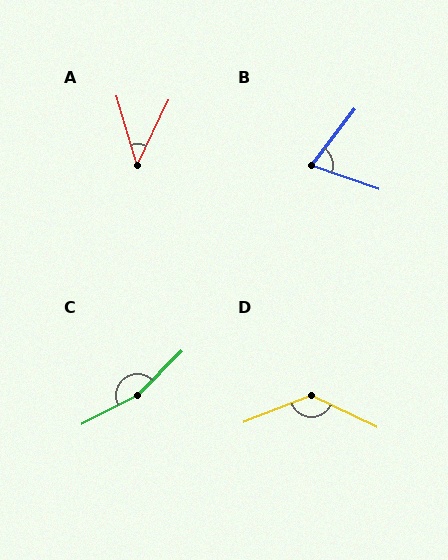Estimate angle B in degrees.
Approximately 72 degrees.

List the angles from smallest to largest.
A (42°), B (72°), D (133°), C (162°).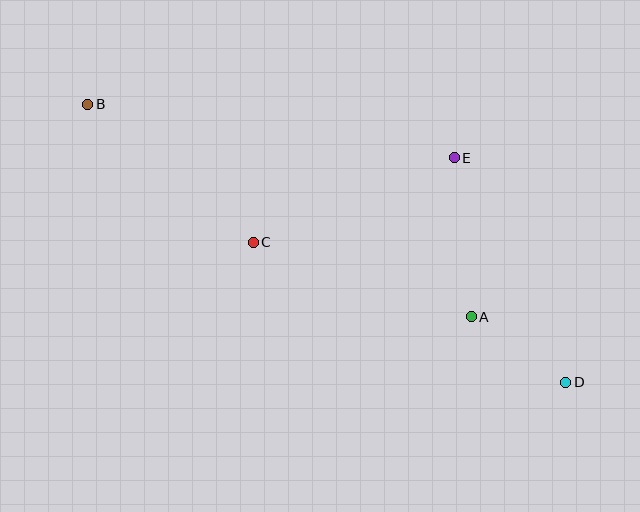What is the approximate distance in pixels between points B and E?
The distance between B and E is approximately 371 pixels.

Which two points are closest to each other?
Points A and D are closest to each other.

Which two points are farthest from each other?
Points B and D are farthest from each other.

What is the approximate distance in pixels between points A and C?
The distance between A and C is approximately 230 pixels.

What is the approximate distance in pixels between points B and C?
The distance between B and C is approximately 215 pixels.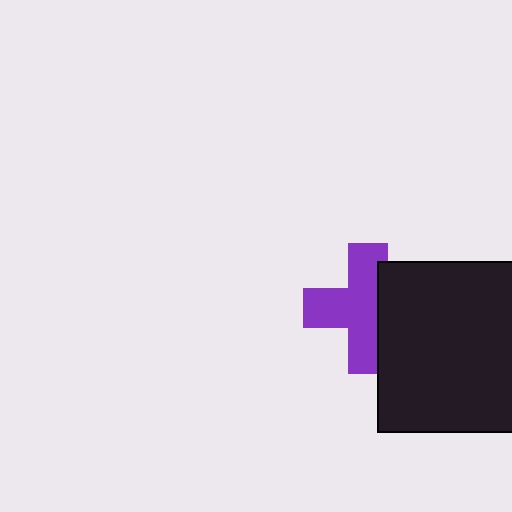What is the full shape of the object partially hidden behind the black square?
The partially hidden object is a purple cross.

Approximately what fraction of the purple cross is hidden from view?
Roughly 34% of the purple cross is hidden behind the black square.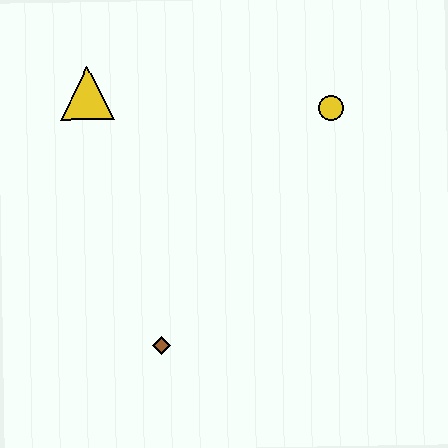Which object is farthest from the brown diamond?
The yellow circle is farthest from the brown diamond.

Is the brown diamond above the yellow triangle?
No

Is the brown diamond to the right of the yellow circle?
No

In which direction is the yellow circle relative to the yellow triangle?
The yellow circle is to the right of the yellow triangle.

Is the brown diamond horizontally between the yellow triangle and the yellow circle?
Yes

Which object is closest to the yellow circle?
The yellow triangle is closest to the yellow circle.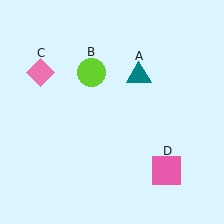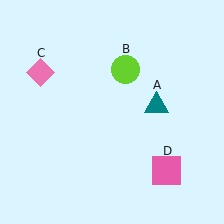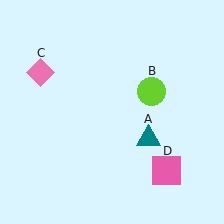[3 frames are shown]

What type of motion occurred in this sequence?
The teal triangle (object A), lime circle (object B) rotated clockwise around the center of the scene.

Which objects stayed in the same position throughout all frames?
Pink diamond (object C) and pink square (object D) remained stationary.